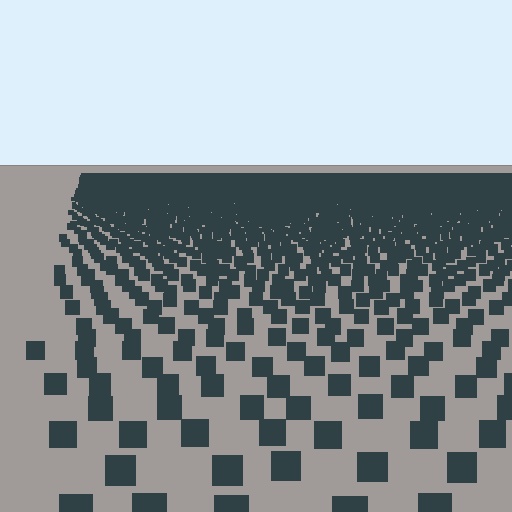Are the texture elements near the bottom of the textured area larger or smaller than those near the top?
Larger. Near the bottom, elements are closer to the viewer and appear at a bigger on-screen size.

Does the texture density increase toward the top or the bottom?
Density increases toward the top.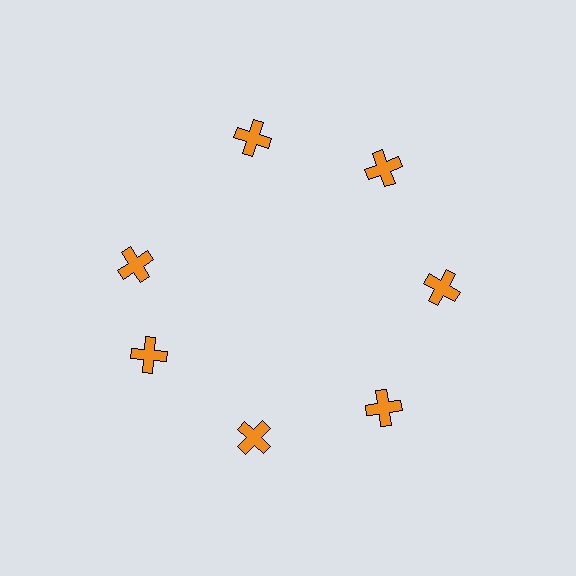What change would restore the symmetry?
The symmetry would be restored by rotating it back into even spacing with its neighbors so that all 7 crosses sit at equal angles and equal distance from the center.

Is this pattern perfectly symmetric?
No. The 7 orange crosses are arranged in a ring, but one element near the 10 o'clock position is rotated out of alignment along the ring, breaking the 7-fold rotational symmetry.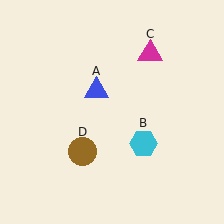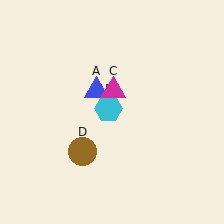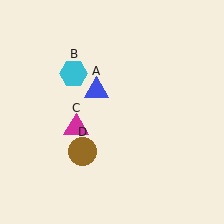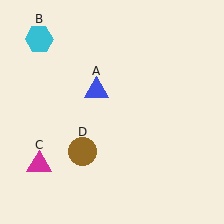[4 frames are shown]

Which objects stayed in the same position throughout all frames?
Blue triangle (object A) and brown circle (object D) remained stationary.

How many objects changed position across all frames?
2 objects changed position: cyan hexagon (object B), magenta triangle (object C).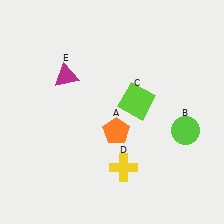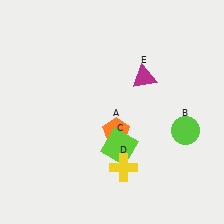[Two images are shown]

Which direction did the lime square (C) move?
The lime square (C) moved down.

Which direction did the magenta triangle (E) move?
The magenta triangle (E) moved right.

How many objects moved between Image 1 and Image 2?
2 objects moved between the two images.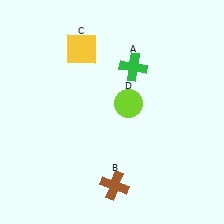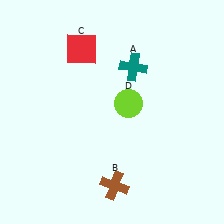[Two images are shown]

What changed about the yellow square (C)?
In Image 1, C is yellow. In Image 2, it changed to red.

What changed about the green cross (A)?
In Image 1, A is green. In Image 2, it changed to teal.